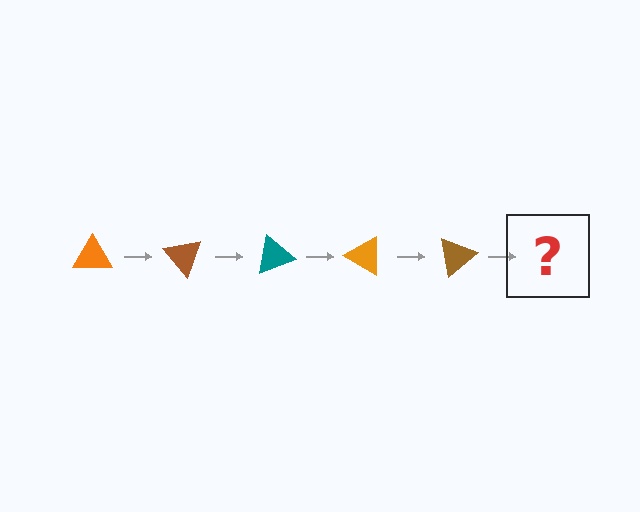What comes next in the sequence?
The next element should be a teal triangle, rotated 250 degrees from the start.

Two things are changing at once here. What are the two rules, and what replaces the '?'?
The two rules are that it rotates 50 degrees each step and the color cycles through orange, brown, and teal. The '?' should be a teal triangle, rotated 250 degrees from the start.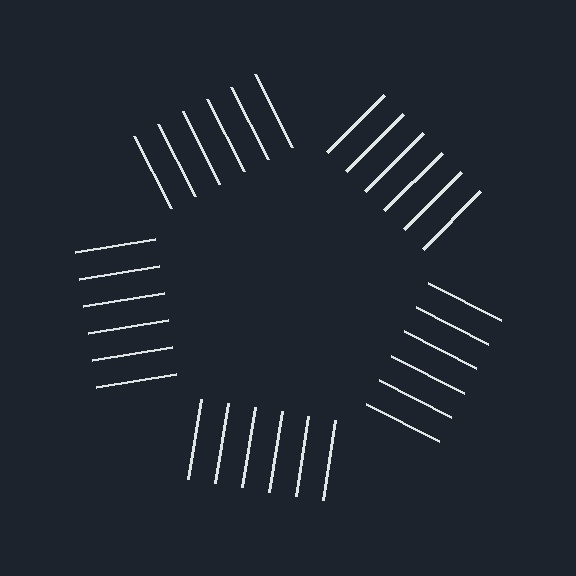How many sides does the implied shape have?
5 sides — the line-ends trace a pentagon.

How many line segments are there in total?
30 — 6 along each of the 5 edges.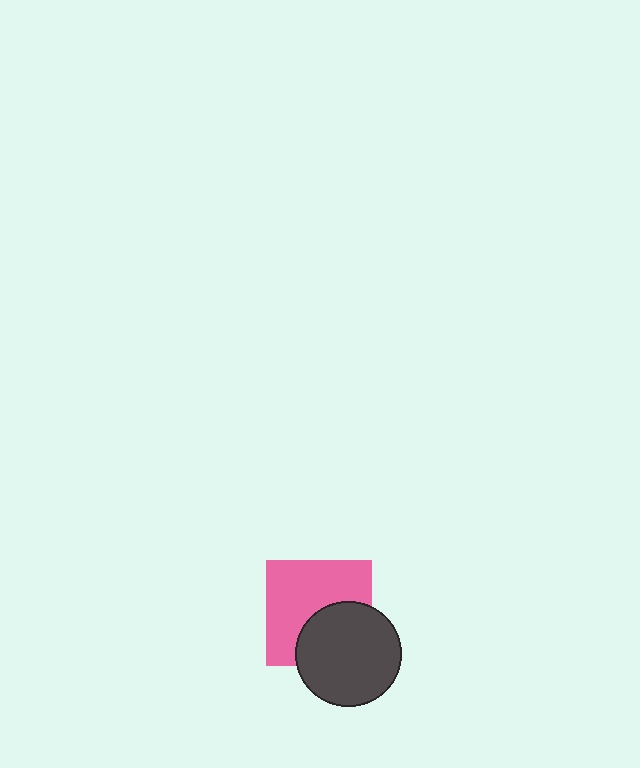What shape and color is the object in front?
The object in front is a dark gray circle.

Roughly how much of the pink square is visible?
About half of it is visible (roughly 62%).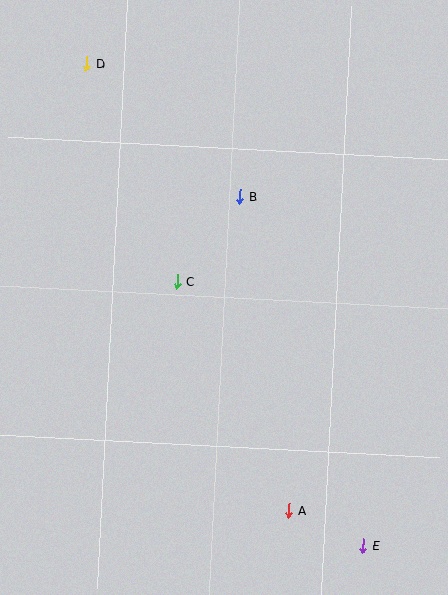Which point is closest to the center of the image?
Point C at (177, 281) is closest to the center.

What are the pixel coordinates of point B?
Point B is at (240, 196).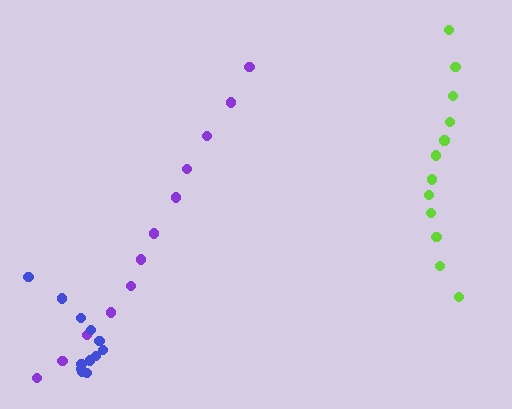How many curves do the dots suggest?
There are 3 distinct paths.